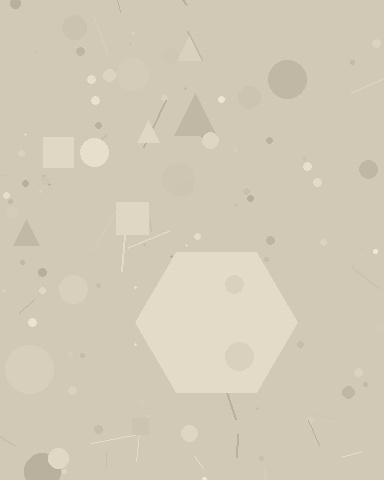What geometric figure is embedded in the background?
A hexagon is embedded in the background.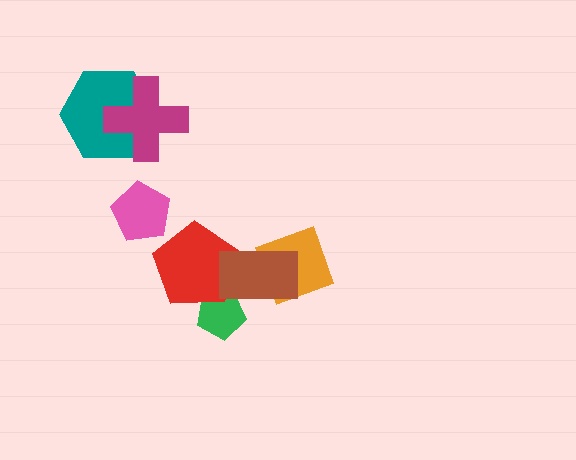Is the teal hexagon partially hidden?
Yes, it is partially covered by another shape.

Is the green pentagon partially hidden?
Yes, it is partially covered by another shape.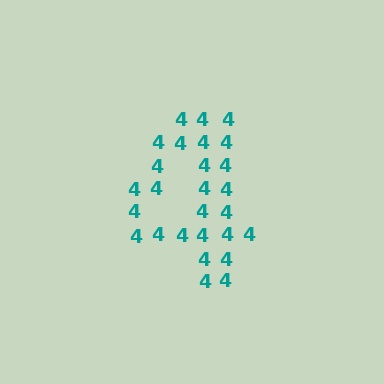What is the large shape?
The large shape is the digit 4.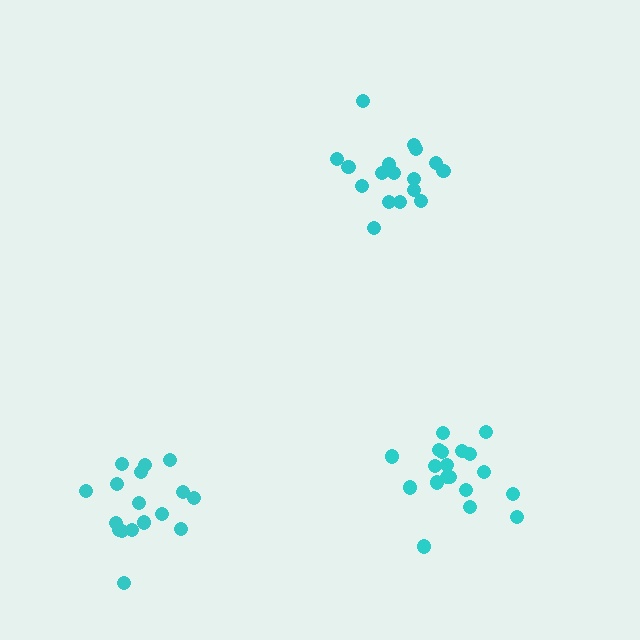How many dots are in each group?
Group 1: 17 dots, Group 2: 18 dots, Group 3: 19 dots (54 total).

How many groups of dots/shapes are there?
There are 3 groups.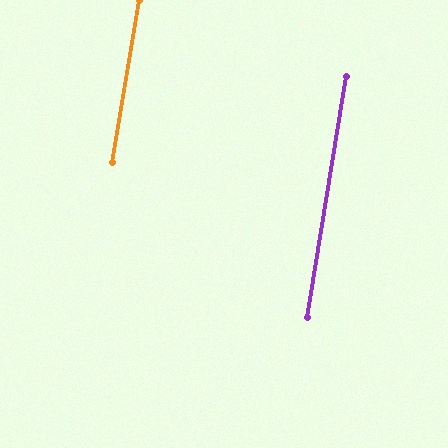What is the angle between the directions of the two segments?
Approximately 0 degrees.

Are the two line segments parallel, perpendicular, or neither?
Parallel — their directions differ by only 0.4°.